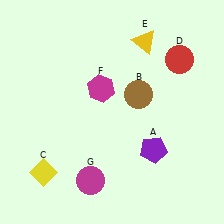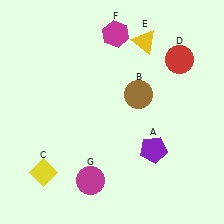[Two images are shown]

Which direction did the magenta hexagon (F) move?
The magenta hexagon (F) moved up.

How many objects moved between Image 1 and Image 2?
1 object moved between the two images.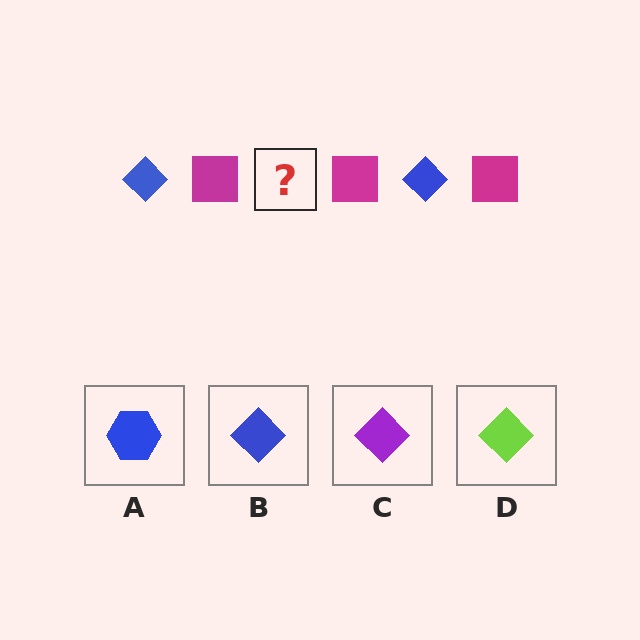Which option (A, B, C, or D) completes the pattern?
B.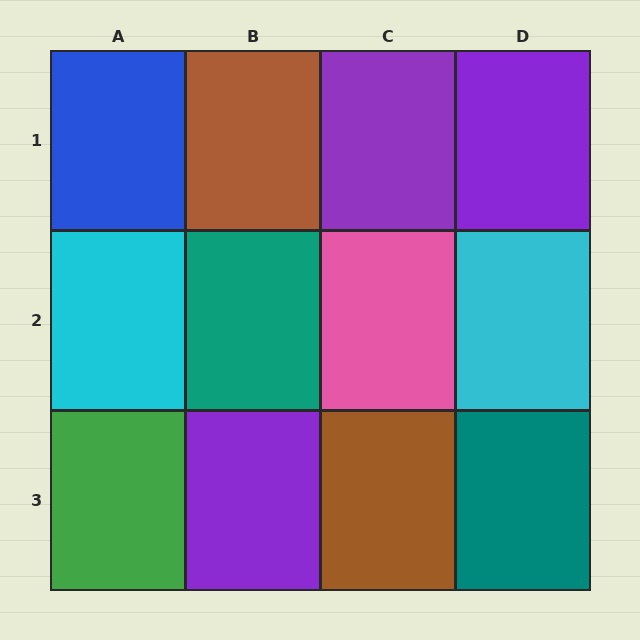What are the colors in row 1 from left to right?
Blue, brown, purple, purple.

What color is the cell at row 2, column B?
Teal.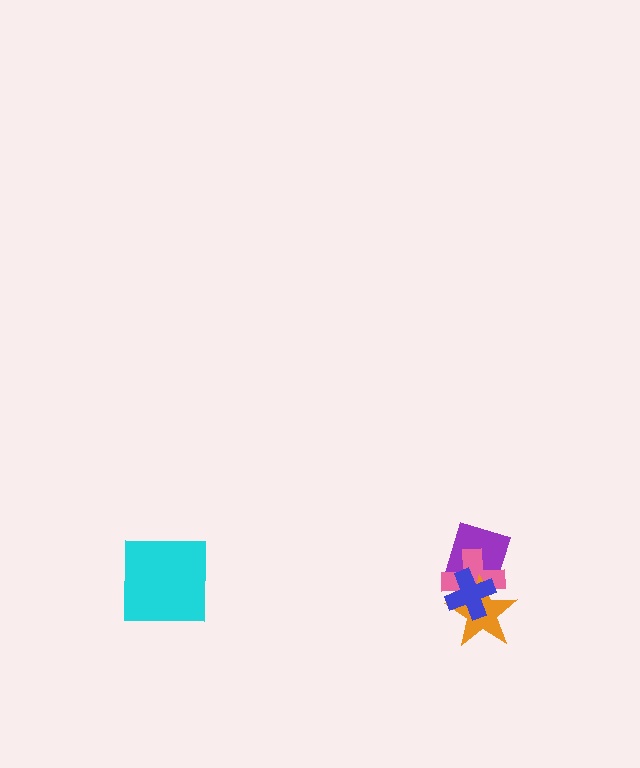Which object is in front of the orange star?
The blue cross is in front of the orange star.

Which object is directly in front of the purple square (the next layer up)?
The pink cross is directly in front of the purple square.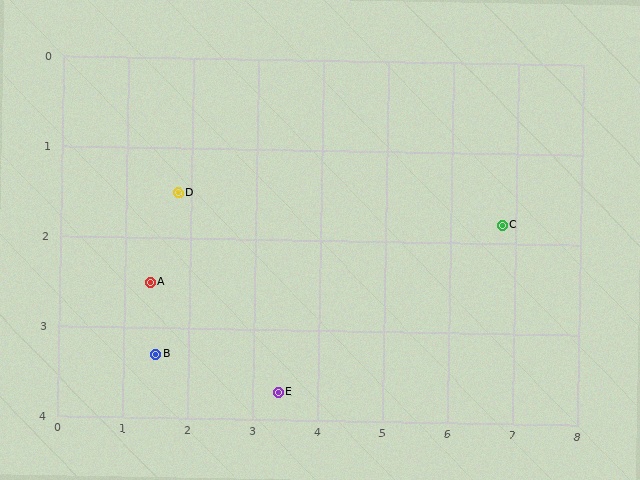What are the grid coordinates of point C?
Point C is at approximately (6.8, 1.8).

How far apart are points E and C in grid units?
Points E and C are about 3.9 grid units apart.